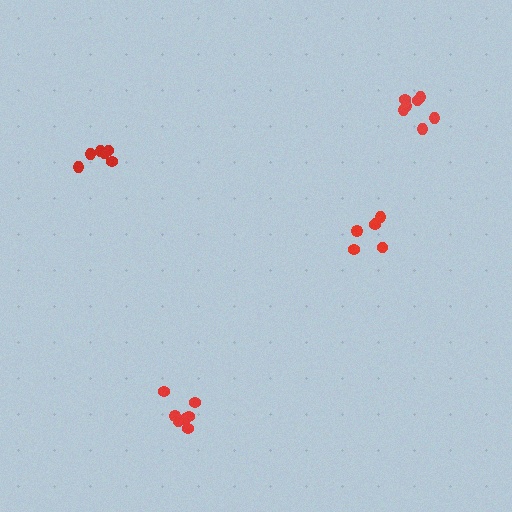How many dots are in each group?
Group 1: 7 dots, Group 2: 6 dots, Group 3: 6 dots, Group 4: 7 dots (26 total).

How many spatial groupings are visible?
There are 4 spatial groupings.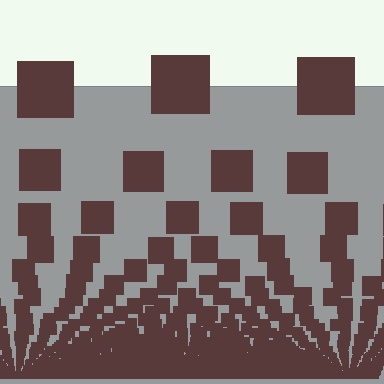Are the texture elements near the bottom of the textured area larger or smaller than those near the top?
Smaller. The gradient is inverted — elements near the bottom are smaller and denser.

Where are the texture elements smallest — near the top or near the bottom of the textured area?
Near the bottom.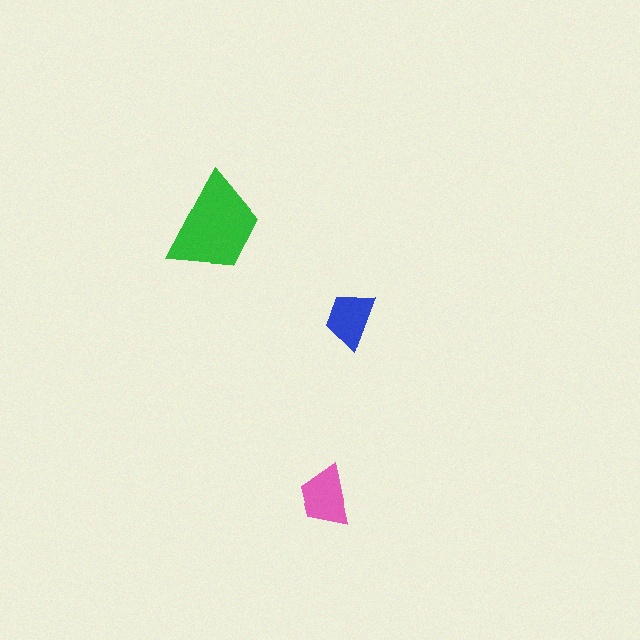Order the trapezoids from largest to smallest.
the green one, the pink one, the blue one.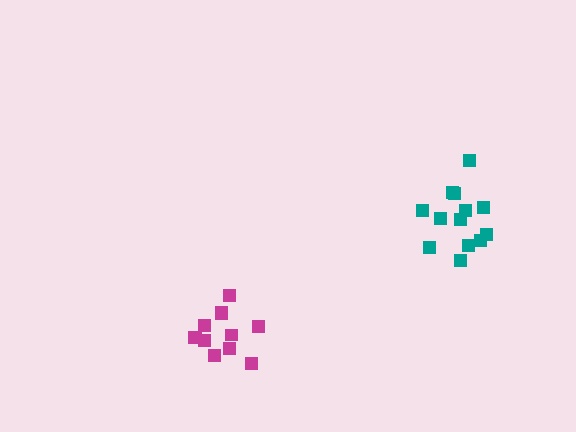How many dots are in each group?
Group 1: 13 dots, Group 2: 12 dots (25 total).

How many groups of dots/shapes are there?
There are 2 groups.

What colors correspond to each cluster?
The clusters are colored: teal, magenta.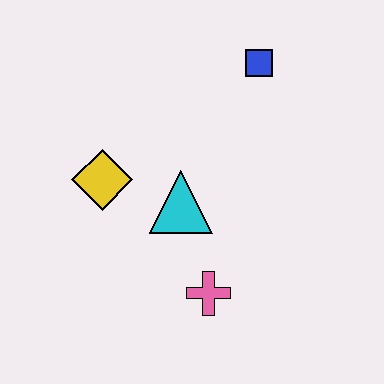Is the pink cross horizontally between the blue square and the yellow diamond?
Yes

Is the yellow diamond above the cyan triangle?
Yes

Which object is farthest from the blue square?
The pink cross is farthest from the blue square.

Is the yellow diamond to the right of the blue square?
No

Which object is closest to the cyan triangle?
The yellow diamond is closest to the cyan triangle.